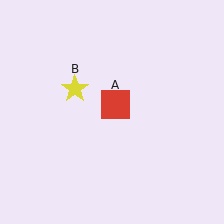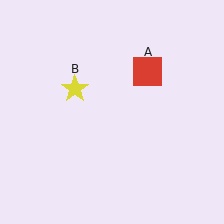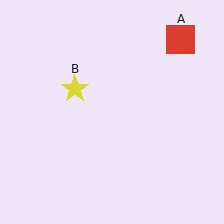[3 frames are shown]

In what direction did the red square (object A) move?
The red square (object A) moved up and to the right.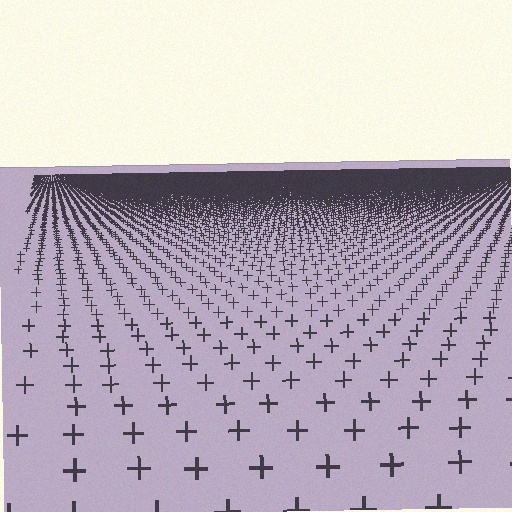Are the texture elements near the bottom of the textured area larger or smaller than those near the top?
Larger. Near the bottom, elements are closer to the viewer and appear at a bigger on-screen size.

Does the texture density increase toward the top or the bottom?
Density increases toward the top.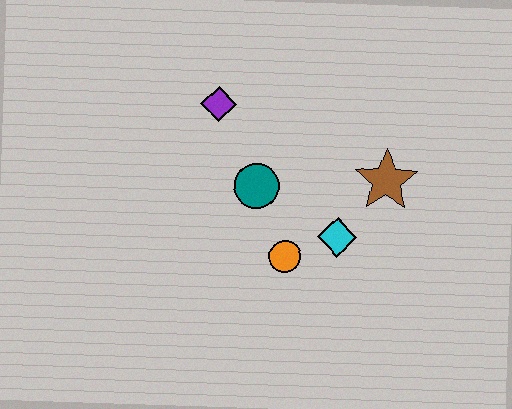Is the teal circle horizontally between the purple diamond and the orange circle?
Yes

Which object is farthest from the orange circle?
The purple diamond is farthest from the orange circle.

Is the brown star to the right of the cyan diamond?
Yes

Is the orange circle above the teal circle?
No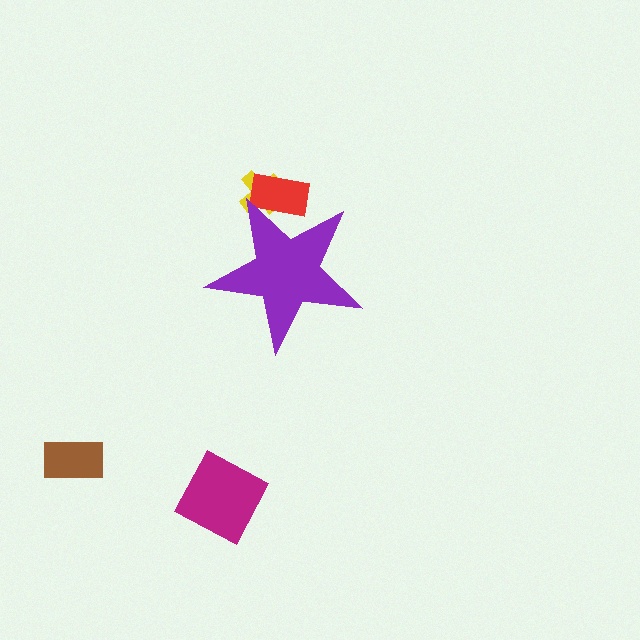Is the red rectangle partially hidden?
Yes, the red rectangle is partially hidden behind the purple star.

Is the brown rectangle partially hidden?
No, the brown rectangle is fully visible.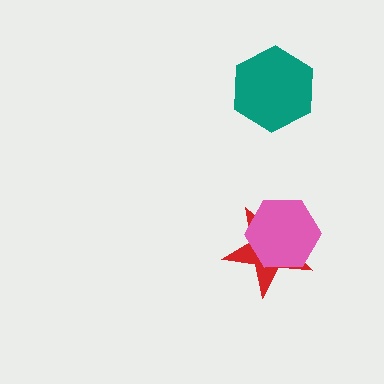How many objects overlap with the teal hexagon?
0 objects overlap with the teal hexagon.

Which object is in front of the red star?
The pink hexagon is in front of the red star.